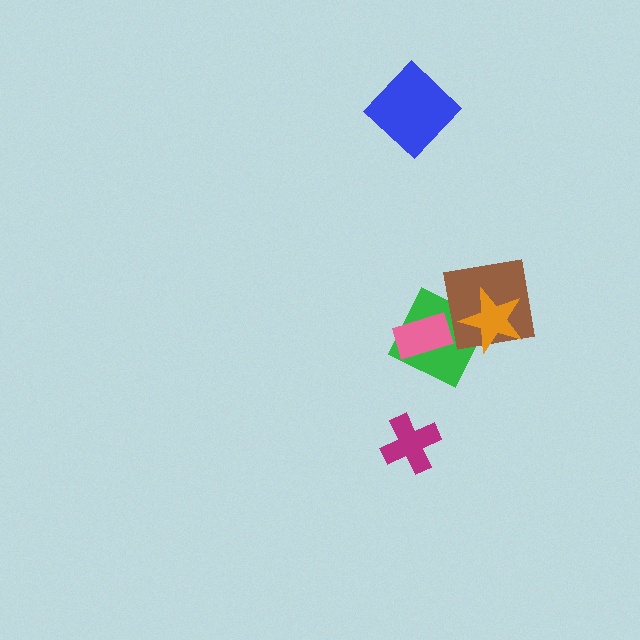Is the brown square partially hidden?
Yes, it is partially covered by another shape.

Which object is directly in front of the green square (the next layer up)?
The brown square is directly in front of the green square.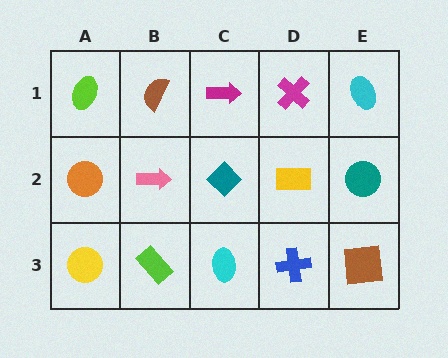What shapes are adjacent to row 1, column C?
A teal diamond (row 2, column C), a brown semicircle (row 1, column B), a magenta cross (row 1, column D).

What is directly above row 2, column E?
A cyan ellipse.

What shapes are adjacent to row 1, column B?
A pink arrow (row 2, column B), a lime ellipse (row 1, column A), a magenta arrow (row 1, column C).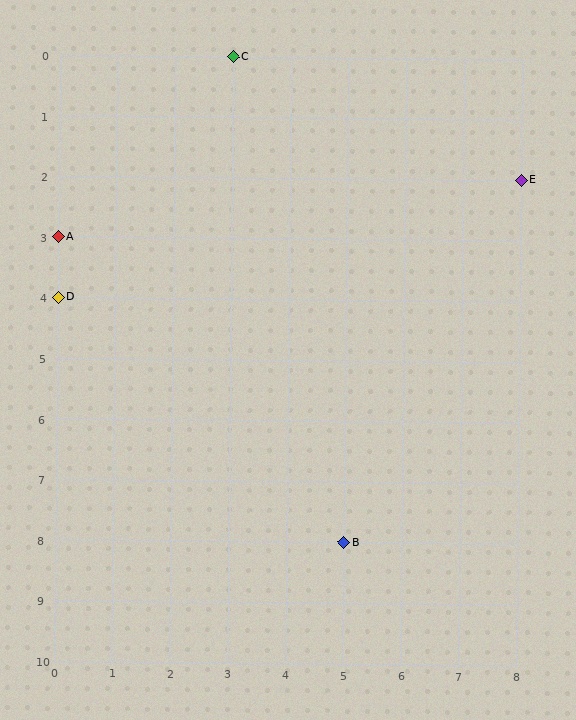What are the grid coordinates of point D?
Point D is at grid coordinates (0, 4).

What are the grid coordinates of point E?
Point E is at grid coordinates (8, 2).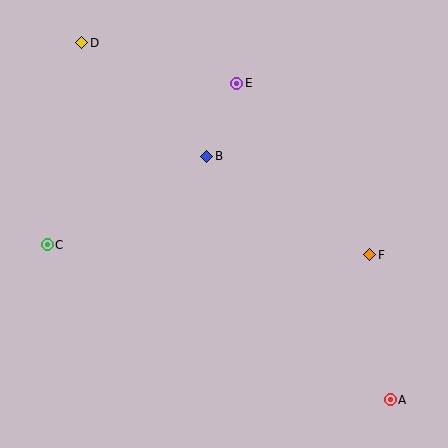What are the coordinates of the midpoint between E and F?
The midpoint between E and F is at (303, 169).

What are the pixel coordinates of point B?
Point B is at (207, 156).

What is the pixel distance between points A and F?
The distance between A and F is 146 pixels.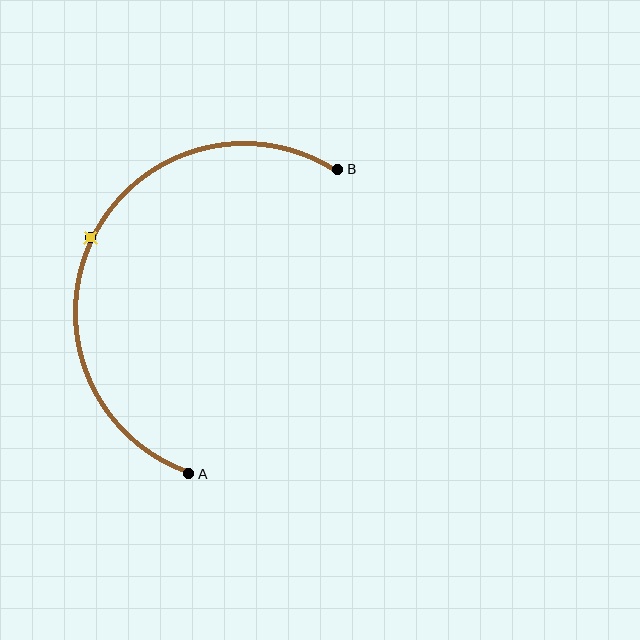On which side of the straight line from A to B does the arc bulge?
The arc bulges to the left of the straight line connecting A and B.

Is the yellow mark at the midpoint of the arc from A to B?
Yes. The yellow mark lies on the arc at equal arc-length from both A and B — it is the arc midpoint.